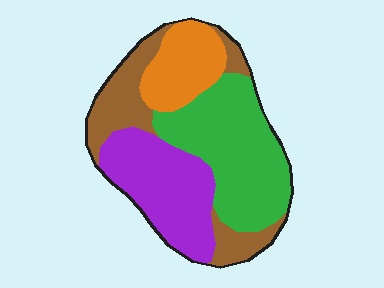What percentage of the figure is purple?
Purple takes up about one quarter (1/4) of the figure.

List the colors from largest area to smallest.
From largest to smallest: green, purple, brown, orange.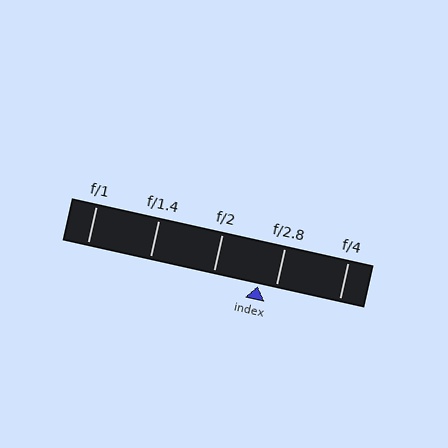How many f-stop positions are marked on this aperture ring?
There are 5 f-stop positions marked.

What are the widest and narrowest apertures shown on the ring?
The widest aperture shown is f/1 and the narrowest is f/4.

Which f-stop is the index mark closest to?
The index mark is closest to f/2.8.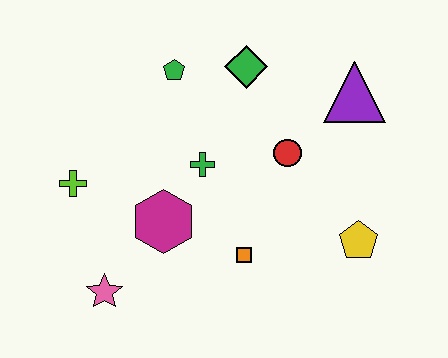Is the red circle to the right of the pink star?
Yes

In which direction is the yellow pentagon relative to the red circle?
The yellow pentagon is below the red circle.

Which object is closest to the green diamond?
The green pentagon is closest to the green diamond.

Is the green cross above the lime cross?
Yes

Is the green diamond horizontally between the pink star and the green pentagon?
No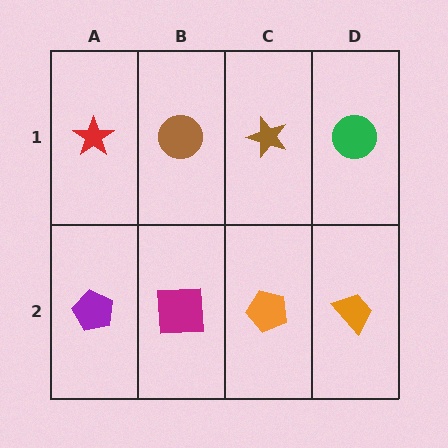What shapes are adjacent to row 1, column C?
An orange pentagon (row 2, column C), a brown circle (row 1, column B), a green circle (row 1, column D).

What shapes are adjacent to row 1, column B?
A magenta square (row 2, column B), a red star (row 1, column A), a brown star (row 1, column C).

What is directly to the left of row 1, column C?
A brown circle.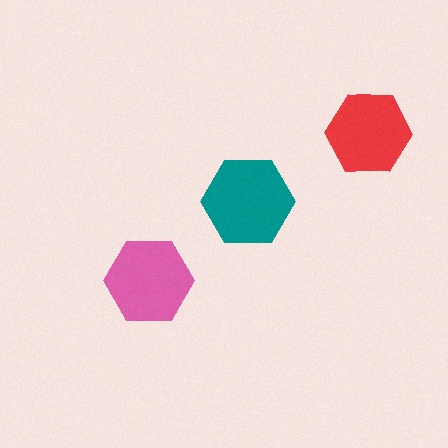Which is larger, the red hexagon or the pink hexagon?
The pink one.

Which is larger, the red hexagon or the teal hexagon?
The teal one.